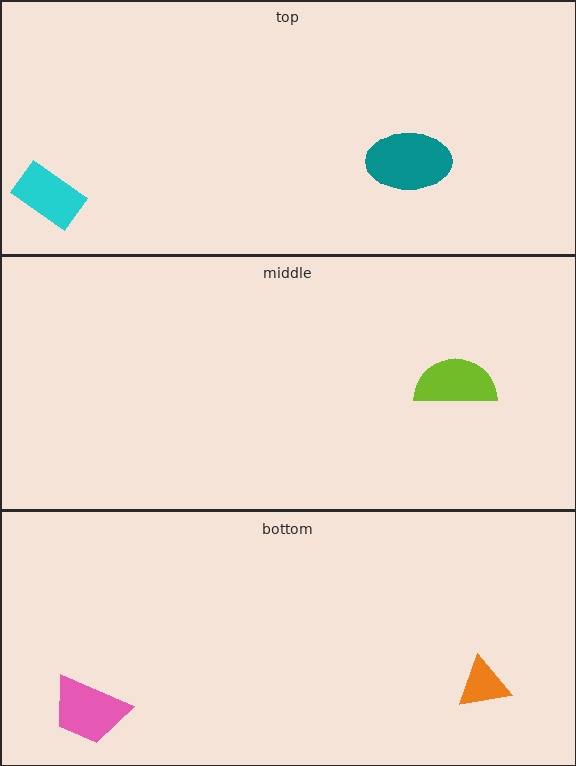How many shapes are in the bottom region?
2.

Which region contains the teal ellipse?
The top region.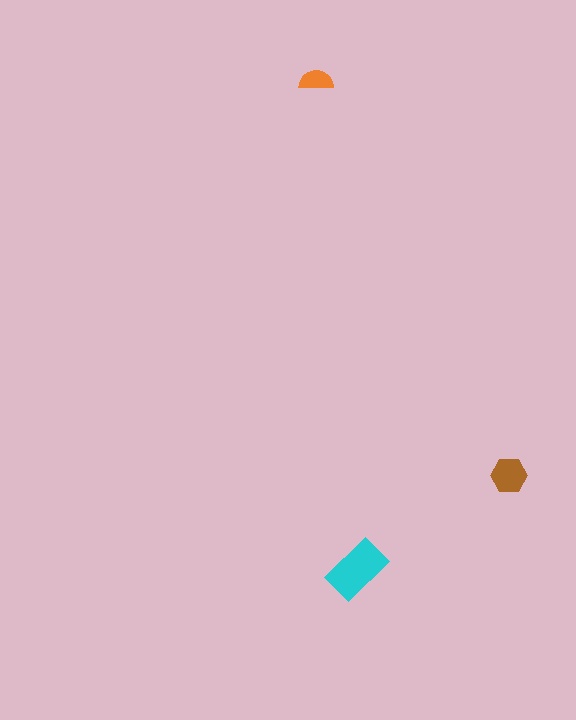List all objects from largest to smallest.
The cyan rectangle, the brown hexagon, the orange semicircle.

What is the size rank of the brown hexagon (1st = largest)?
2nd.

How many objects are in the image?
There are 3 objects in the image.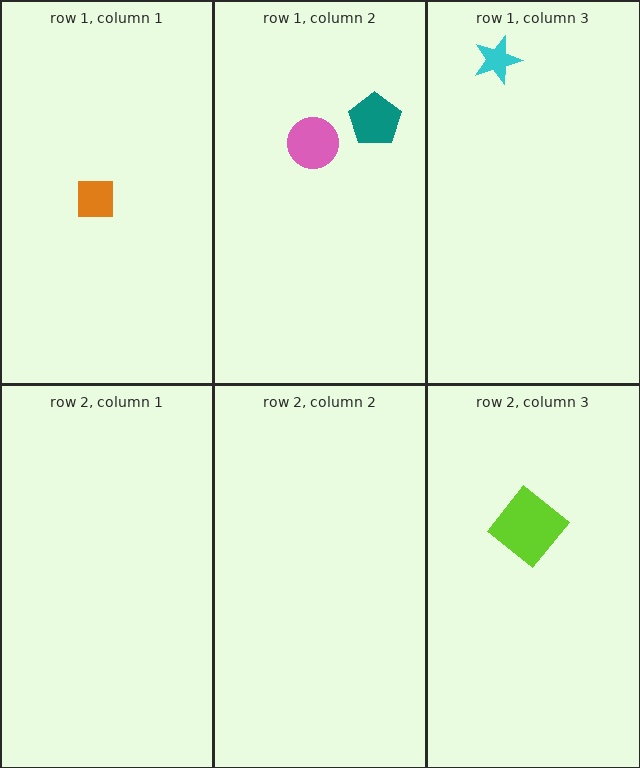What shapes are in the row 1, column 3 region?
The cyan star.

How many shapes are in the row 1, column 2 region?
2.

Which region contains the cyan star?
The row 1, column 3 region.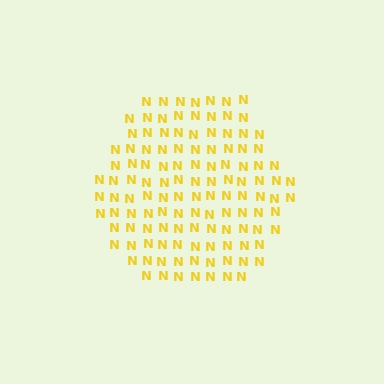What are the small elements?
The small elements are letter N's.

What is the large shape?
The large shape is a hexagon.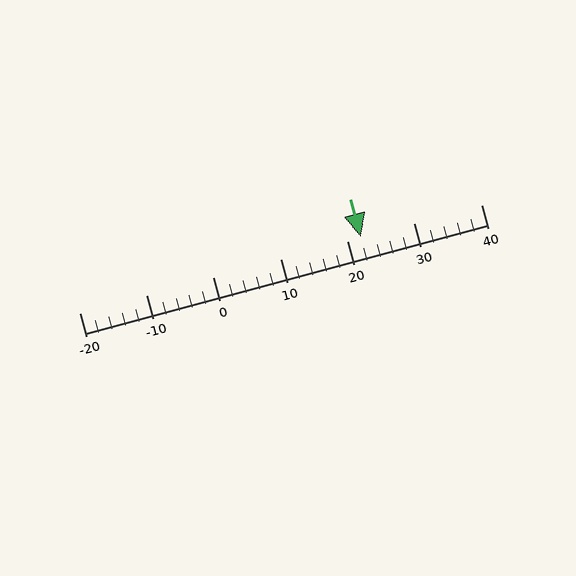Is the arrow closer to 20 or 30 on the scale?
The arrow is closer to 20.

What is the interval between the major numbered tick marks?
The major tick marks are spaced 10 units apart.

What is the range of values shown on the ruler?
The ruler shows values from -20 to 40.